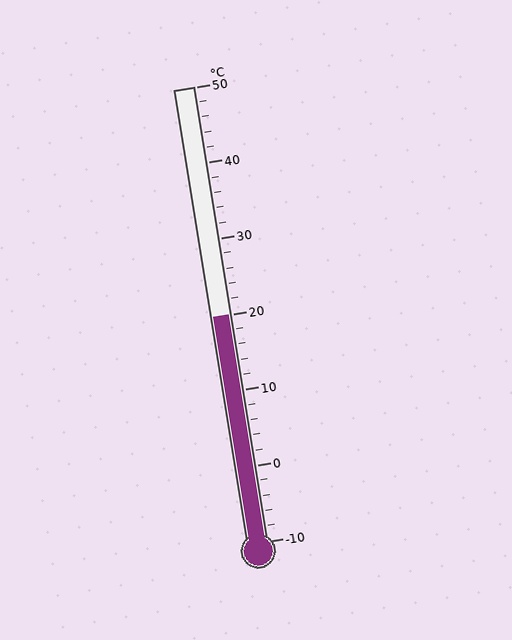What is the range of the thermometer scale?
The thermometer scale ranges from -10°C to 50°C.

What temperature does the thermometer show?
The thermometer shows approximately 20°C.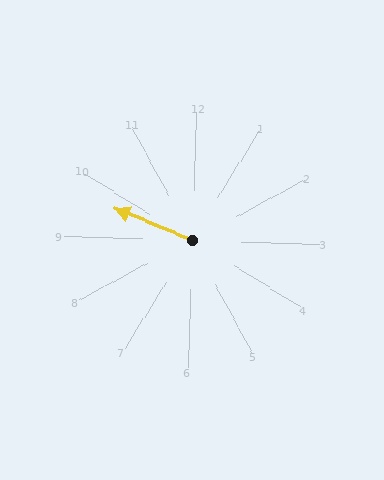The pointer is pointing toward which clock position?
Roughly 10 o'clock.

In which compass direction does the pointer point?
West.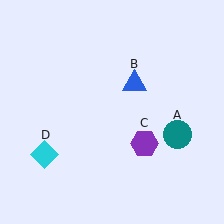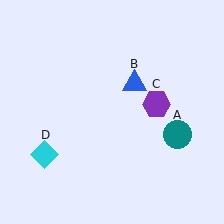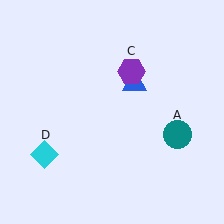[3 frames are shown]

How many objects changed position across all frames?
1 object changed position: purple hexagon (object C).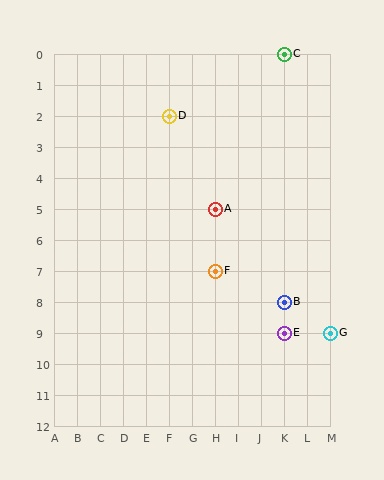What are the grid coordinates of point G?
Point G is at grid coordinates (M, 9).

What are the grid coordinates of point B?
Point B is at grid coordinates (K, 8).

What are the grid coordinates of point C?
Point C is at grid coordinates (K, 0).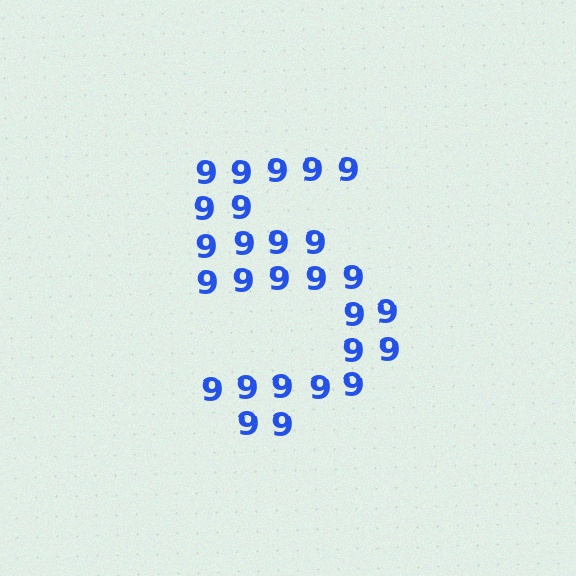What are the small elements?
The small elements are digit 9's.